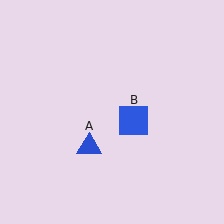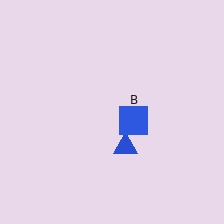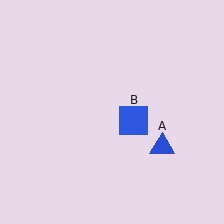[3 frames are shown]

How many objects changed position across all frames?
1 object changed position: blue triangle (object A).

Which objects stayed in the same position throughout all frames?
Blue square (object B) remained stationary.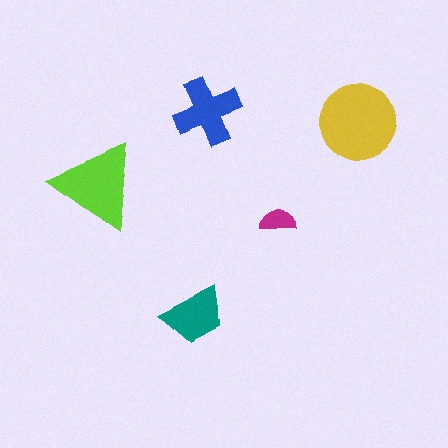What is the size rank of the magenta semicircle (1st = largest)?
5th.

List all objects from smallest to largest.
The magenta semicircle, the teal trapezoid, the blue cross, the lime triangle, the yellow circle.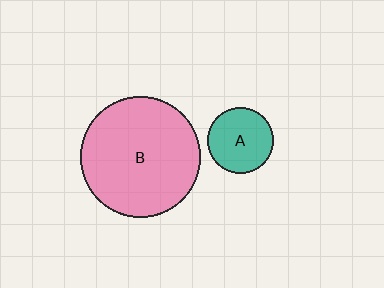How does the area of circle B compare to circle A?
Approximately 3.3 times.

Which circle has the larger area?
Circle B (pink).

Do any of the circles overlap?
No, none of the circles overlap.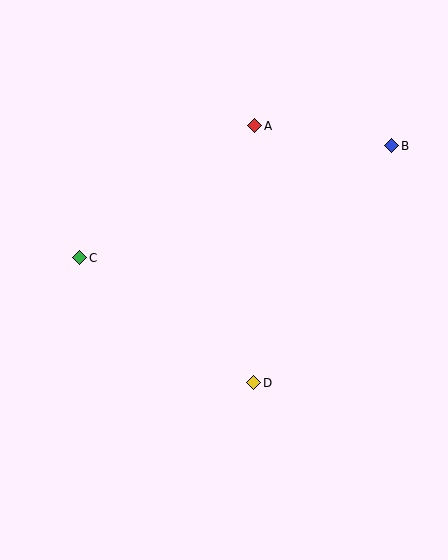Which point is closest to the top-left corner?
Point C is closest to the top-left corner.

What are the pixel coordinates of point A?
Point A is at (255, 126).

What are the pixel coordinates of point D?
Point D is at (254, 383).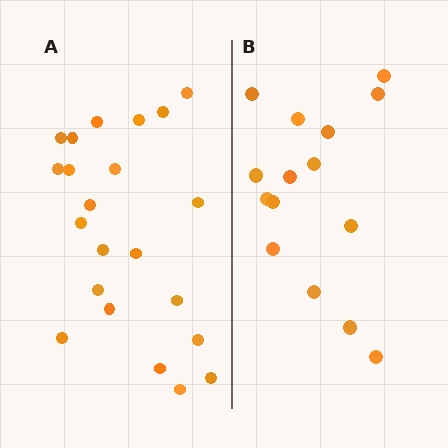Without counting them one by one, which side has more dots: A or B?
Region A (the left region) has more dots.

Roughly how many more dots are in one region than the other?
Region A has roughly 8 or so more dots than region B.